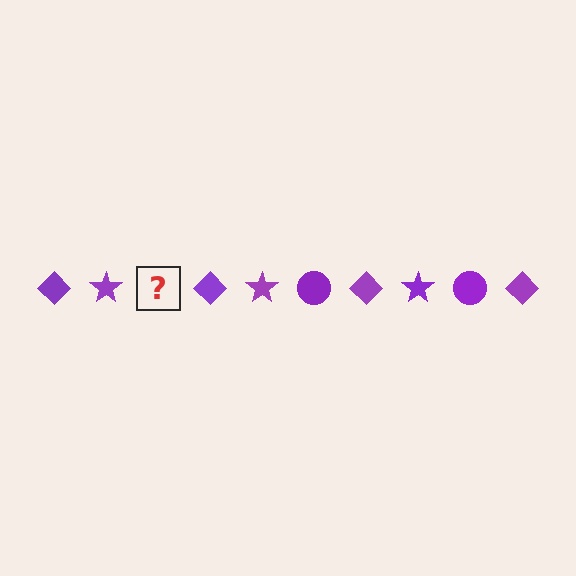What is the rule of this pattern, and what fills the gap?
The rule is that the pattern cycles through diamond, star, circle shapes in purple. The gap should be filled with a purple circle.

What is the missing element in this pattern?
The missing element is a purple circle.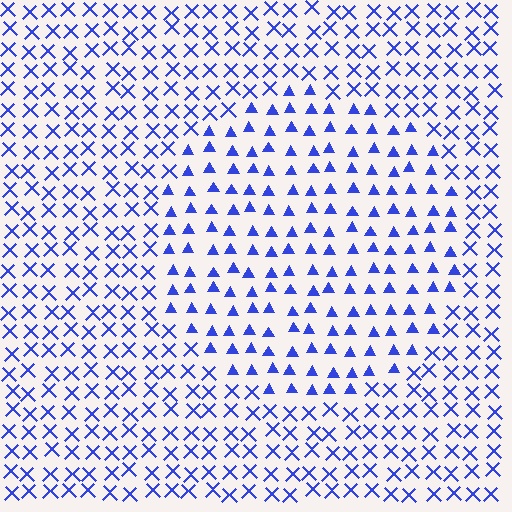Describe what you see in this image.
The image is filled with small blue elements arranged in a uniform grid. A circle-shaped region contains triangles, while the surrounding area contains X marks. The boundary is defined purely by the change in element shape.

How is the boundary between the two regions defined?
The boundary is defined by a change in element shape: triangles inside vs. X marks outside. All elements share the same color and spacing.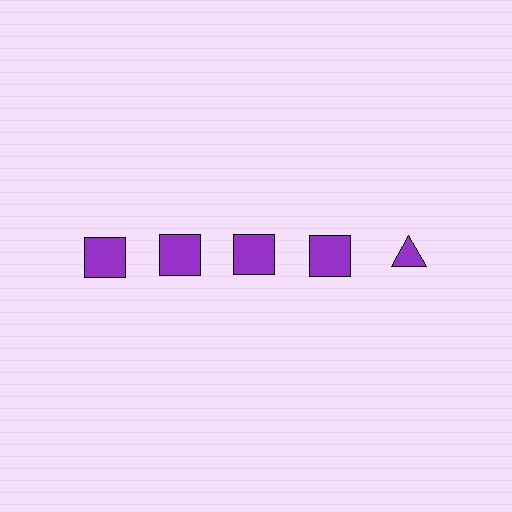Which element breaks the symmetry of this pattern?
The purple triangle in the top row, rightmost column breaks the symmetry. All other shapes are purple squares.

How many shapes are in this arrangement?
There are 5 shapes arranged in a grid pattern.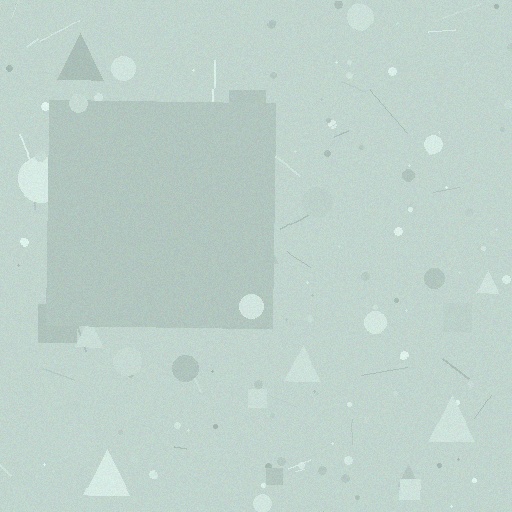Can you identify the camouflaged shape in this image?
The camouflaged shape is a square.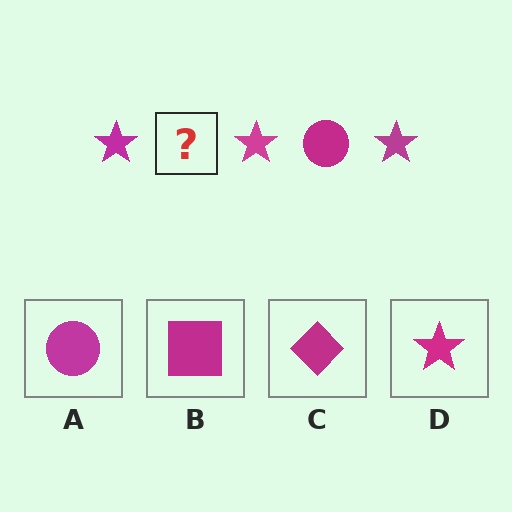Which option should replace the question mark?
Option A.